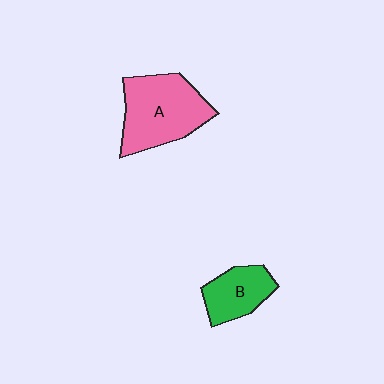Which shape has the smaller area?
Shape B (green).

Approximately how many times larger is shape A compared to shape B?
Approximately 1.8 times.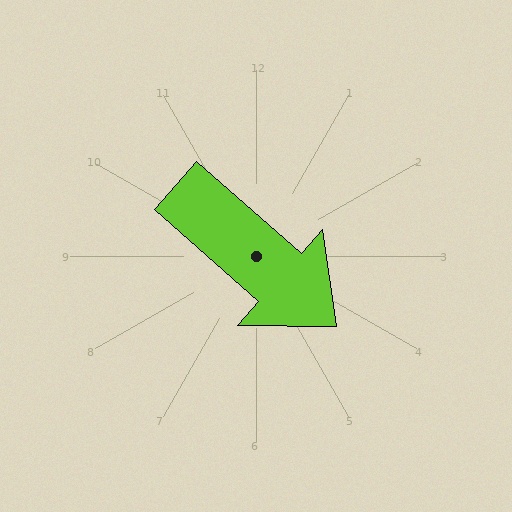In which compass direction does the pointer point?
Southeast.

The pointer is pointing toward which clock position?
Roughly 4 o'clock.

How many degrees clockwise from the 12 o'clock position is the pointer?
Approximately 131 degrees.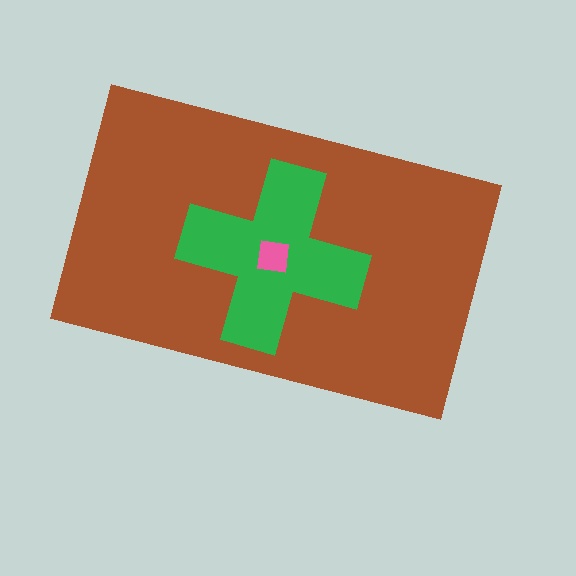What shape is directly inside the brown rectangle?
The green cross.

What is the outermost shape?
The brown rectangle.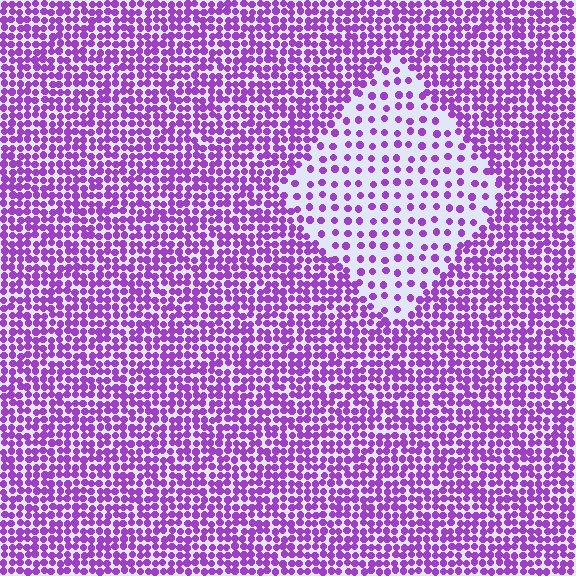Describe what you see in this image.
The image contains small purple elements arranged at two different densities. A diamond-shaped region is visible where the elements are less densely packed than the surrounding area.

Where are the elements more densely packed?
The elements are more densely packed outside the diamond boundary.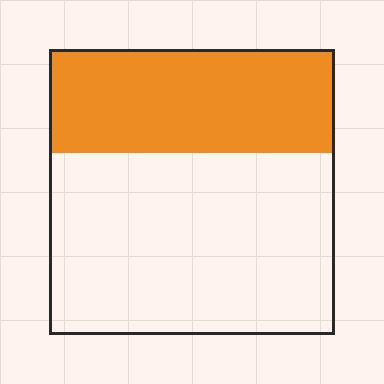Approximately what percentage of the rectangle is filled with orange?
Approximately 35%.